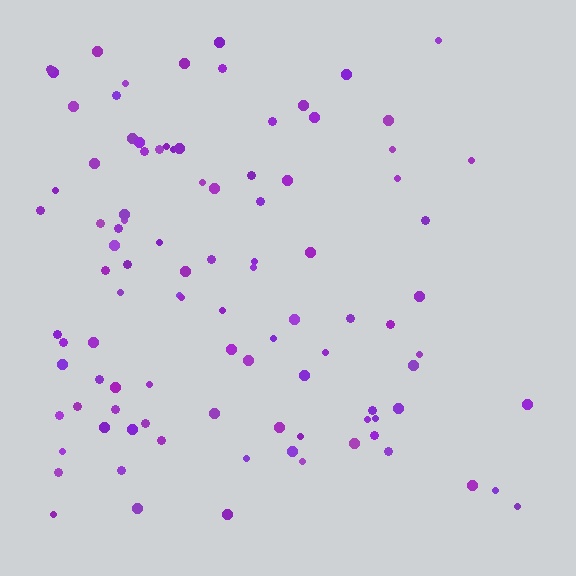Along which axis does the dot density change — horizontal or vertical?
Horizontal.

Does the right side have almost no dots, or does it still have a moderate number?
Still a moderate number, just noticeably fewer than the left.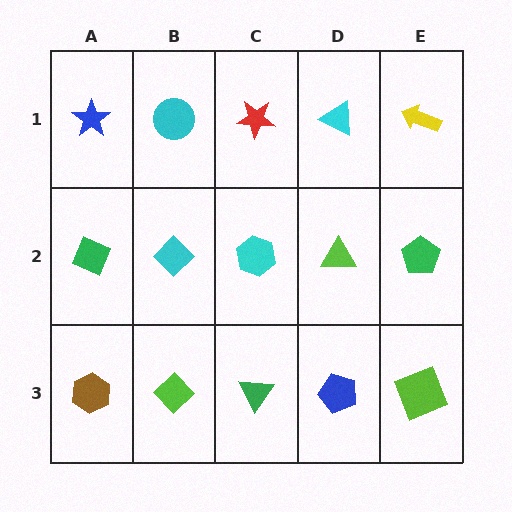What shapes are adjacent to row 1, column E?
A green pentagon (row 2, column E), a cyan triangle (row 1, column D).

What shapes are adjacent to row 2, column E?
A yellow arrow (row 1, column E), a lime square (row 3, column E), a lime triangle (row 2, column D).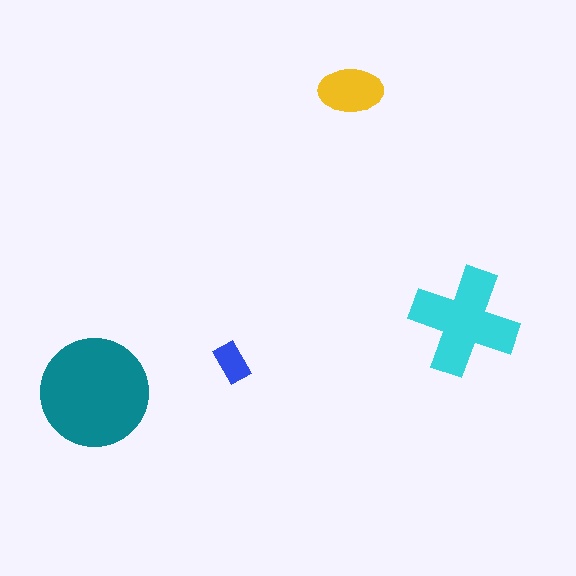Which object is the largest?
The teal circle.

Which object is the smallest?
The blue rectangle.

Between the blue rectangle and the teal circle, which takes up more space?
The teal circle.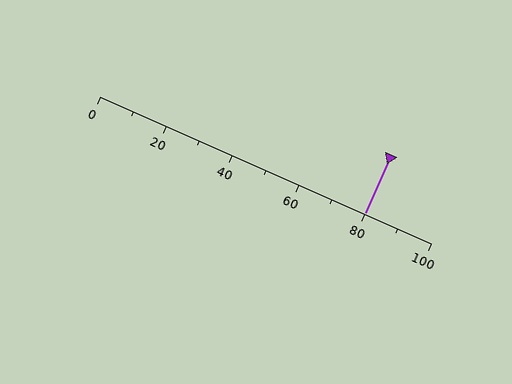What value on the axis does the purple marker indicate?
The marker indicates approximately 80.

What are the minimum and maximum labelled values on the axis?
The axis runs from 0 to 100.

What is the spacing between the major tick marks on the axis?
The major ticks are spaced 20 apart.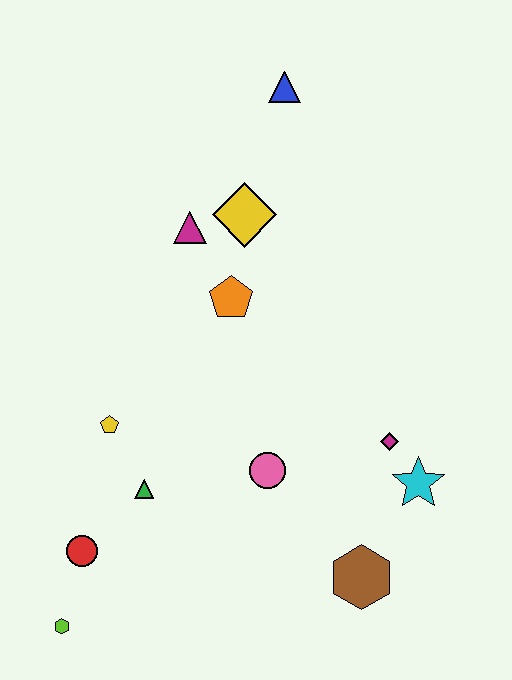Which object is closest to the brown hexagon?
The cyan star is closest to the brown hexagon.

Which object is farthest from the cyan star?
The blue triangle is farthest from the cyan star.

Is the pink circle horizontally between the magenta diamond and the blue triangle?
No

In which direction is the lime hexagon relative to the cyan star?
The lime hexagon is to the left of the cyan star.